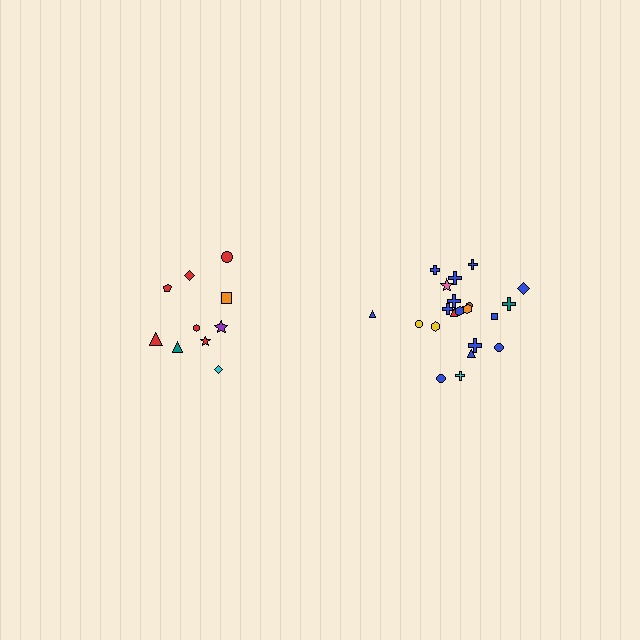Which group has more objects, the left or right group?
The right group.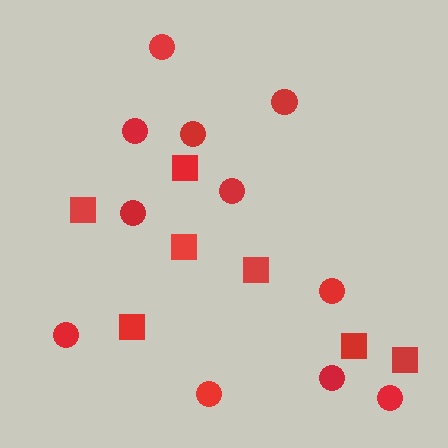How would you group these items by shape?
There are 2 groups: one group of circles (11) and one group of squares (7).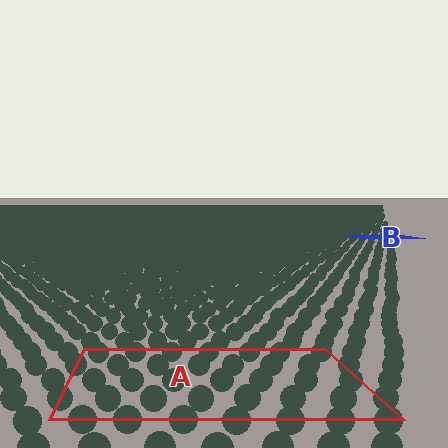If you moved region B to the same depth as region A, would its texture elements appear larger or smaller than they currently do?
They would appear larger. At a closer depth, the same texture elements are projected at a bigger on-screen size.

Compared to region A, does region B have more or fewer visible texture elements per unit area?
Region B has more texture elements per unit area — they are packed more densely because it is farther away.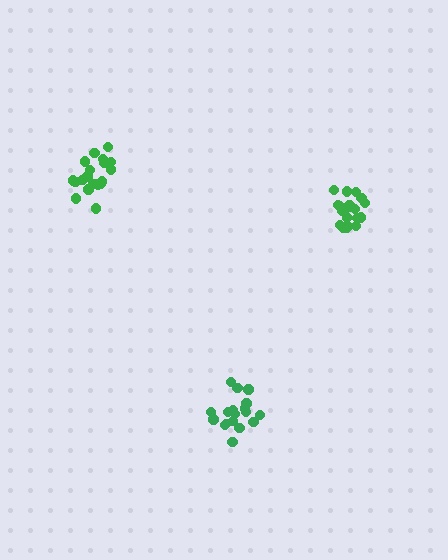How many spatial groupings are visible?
There are 3 spatial groupings.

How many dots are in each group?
Group 1: 20 dots, Group 2: 18 dots, Group 3: 19 dots (57 total).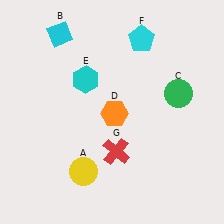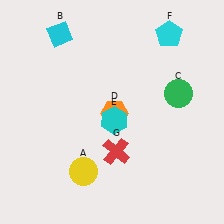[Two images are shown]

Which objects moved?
The objects that moved are: the cyan hexagon (E), the cyan pentagon (F).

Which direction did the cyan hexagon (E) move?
The cyan hexagon (E) moved down.